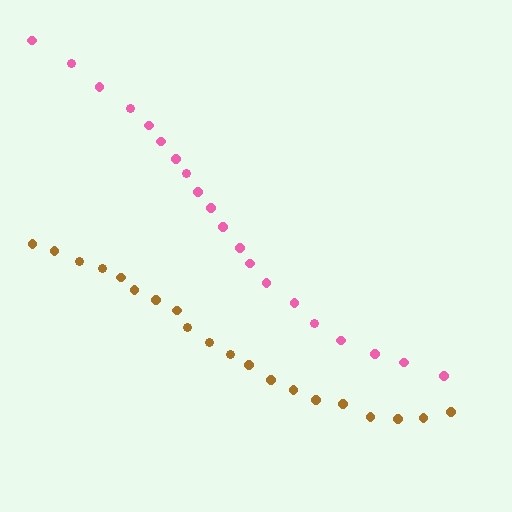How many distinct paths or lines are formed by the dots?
There are 2 distinct paths.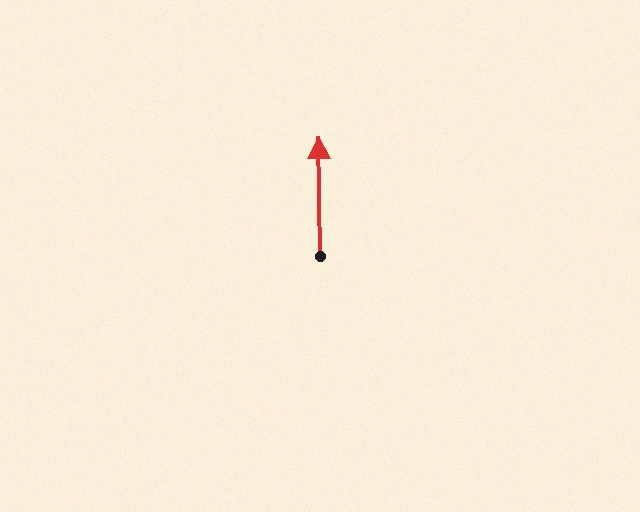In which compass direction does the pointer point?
North.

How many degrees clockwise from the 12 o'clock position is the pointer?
Approximately 359 degrees.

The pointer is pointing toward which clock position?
Roughly 12 o'clock.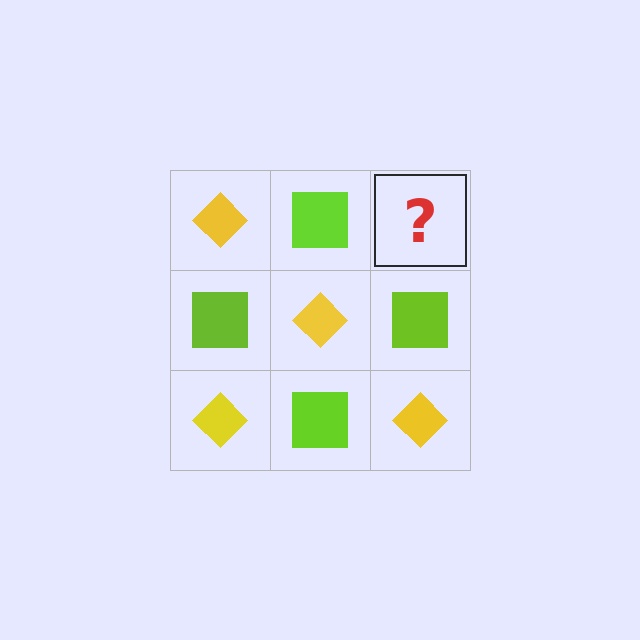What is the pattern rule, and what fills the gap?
The rule is that it alternates yellow diamond and lime square in a checkerboard pattern. The gap should be filled with a yellow diamond.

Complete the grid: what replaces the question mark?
The question mark should be replaced with a yellow diamond.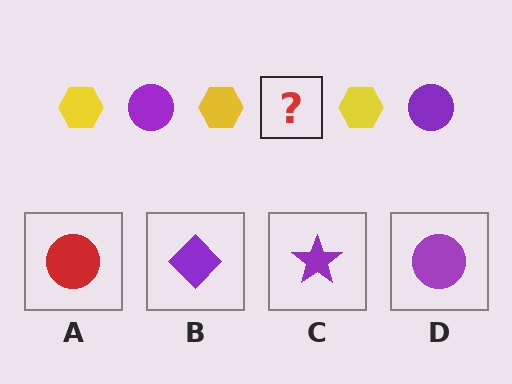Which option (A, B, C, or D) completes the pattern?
D.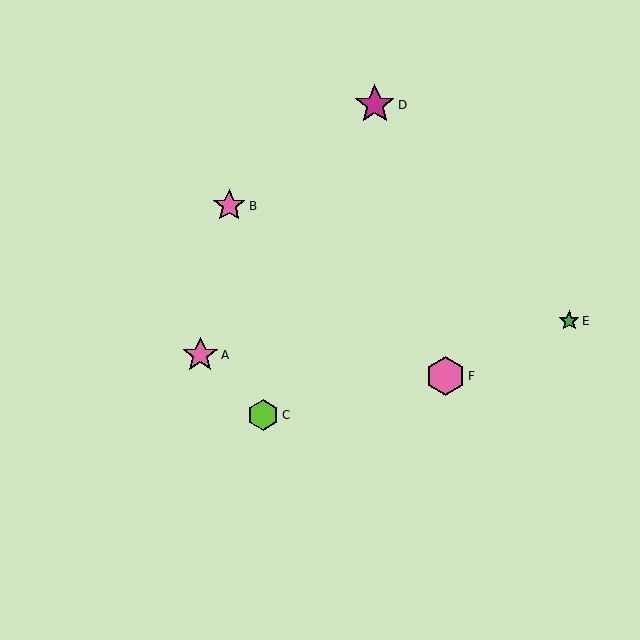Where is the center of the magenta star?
The center of the magenta star is at (375, 105).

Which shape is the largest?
The magenta star (labeled D) is the largest.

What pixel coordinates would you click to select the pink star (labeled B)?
Click at (229, 206) to select the pink star B.